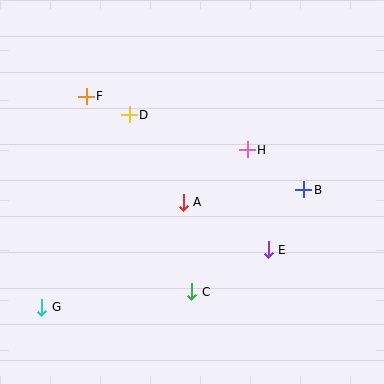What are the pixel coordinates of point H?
Point H is at (247, 150).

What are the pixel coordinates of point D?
Point D is at (129, 115).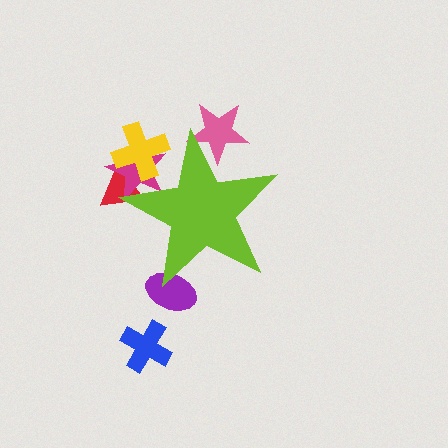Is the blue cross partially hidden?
No, the blue cross is fully visible.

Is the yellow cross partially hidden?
Yes, the yellow cross is partially hidden behind the lime star.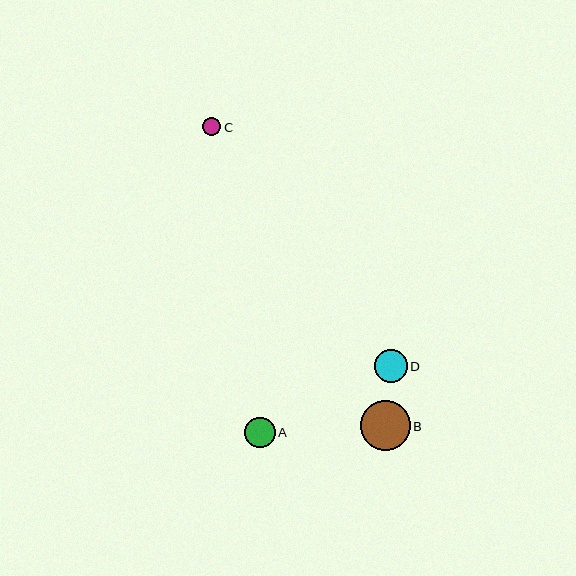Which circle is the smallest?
Circle C is the smallest with a size of approximately 19 pixels.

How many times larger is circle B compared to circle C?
Circle B is approximately 2.7 times the size of circle C.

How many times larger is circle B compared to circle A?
Circle B is approximately 1.7 times the size of circle A.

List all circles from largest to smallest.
From largest to smallest: B, D, A, C.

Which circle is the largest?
Circle B is the largest with a size of approximately 50 pixels.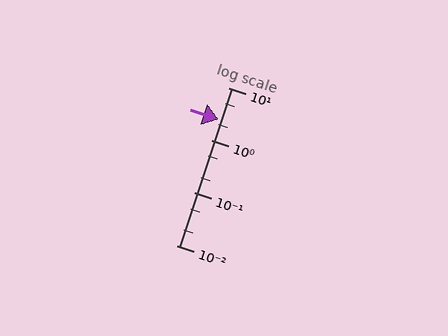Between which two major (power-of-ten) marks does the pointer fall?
The pointer is between 1 and 10.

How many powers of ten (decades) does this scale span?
The scale spans 3 decades, from 0.01 to 10.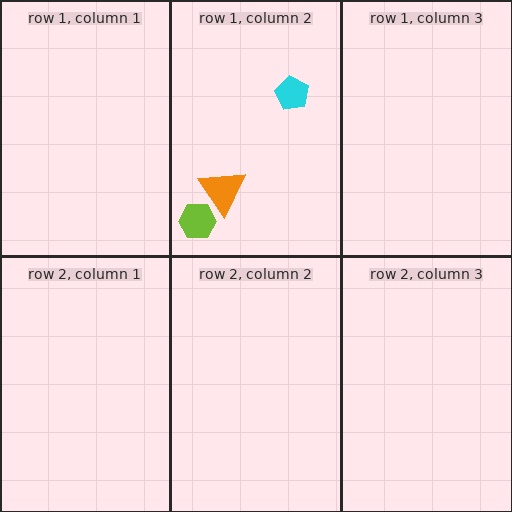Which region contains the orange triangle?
The row 1, column 2 region.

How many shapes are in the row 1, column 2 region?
3.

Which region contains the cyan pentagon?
The row 1, column 2 region.